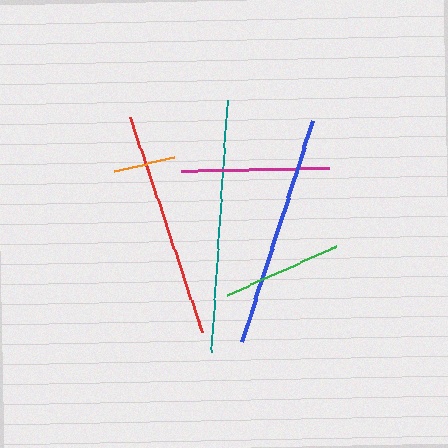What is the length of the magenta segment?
The magenta segment is approximately 147 pixels long.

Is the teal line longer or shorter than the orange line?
The teal line is longer than the orange line.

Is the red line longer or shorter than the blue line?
The blue line is longer than the red line.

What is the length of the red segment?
The red segment is approximately 227 pixels long.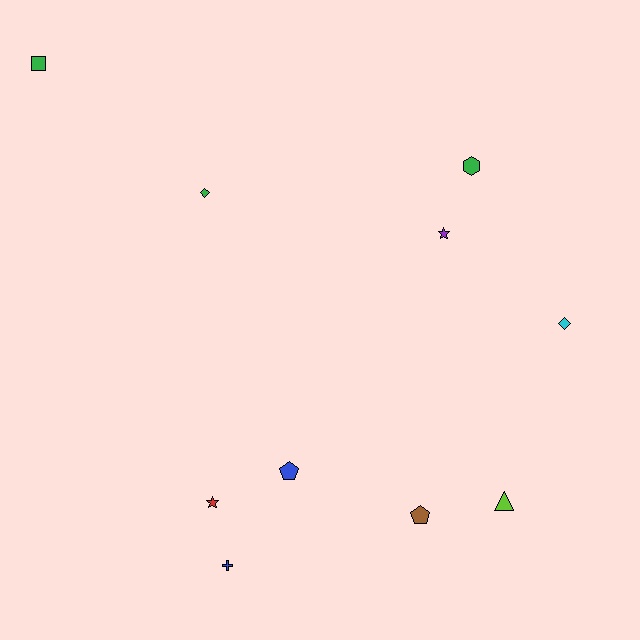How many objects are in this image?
There are 10 objects.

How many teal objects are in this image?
There are no teal objects.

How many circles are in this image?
There are no circles.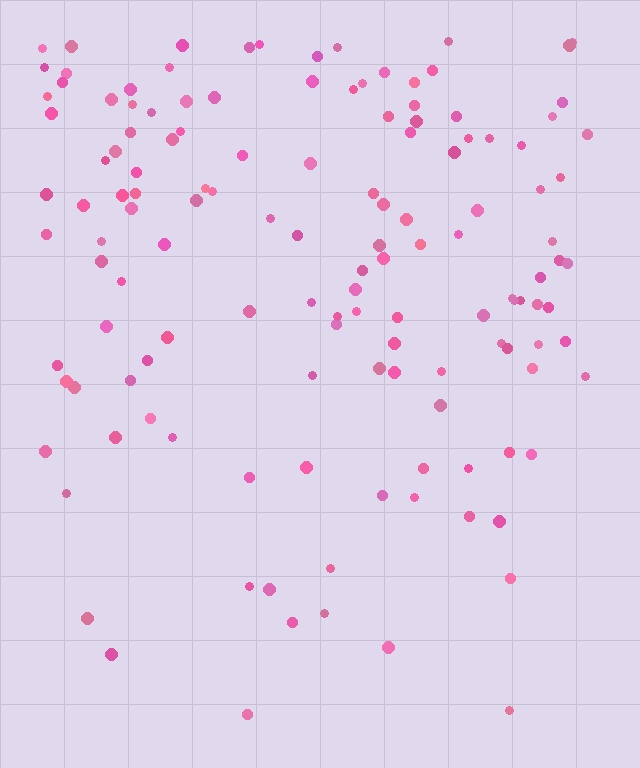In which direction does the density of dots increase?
From bottom to top, with the top side densest.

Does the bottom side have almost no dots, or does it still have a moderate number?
Still a moderate number, just noticeably fewer than the top.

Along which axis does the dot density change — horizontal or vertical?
Vertical.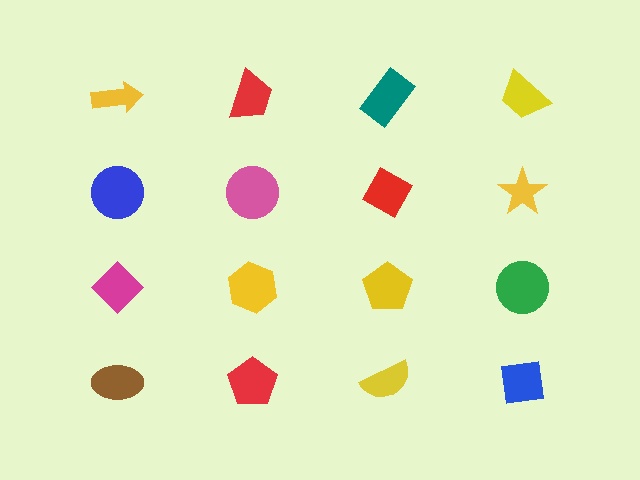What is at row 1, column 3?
A teal rectangle.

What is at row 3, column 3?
A yellow pentagon.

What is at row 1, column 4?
A yellow trapezoid.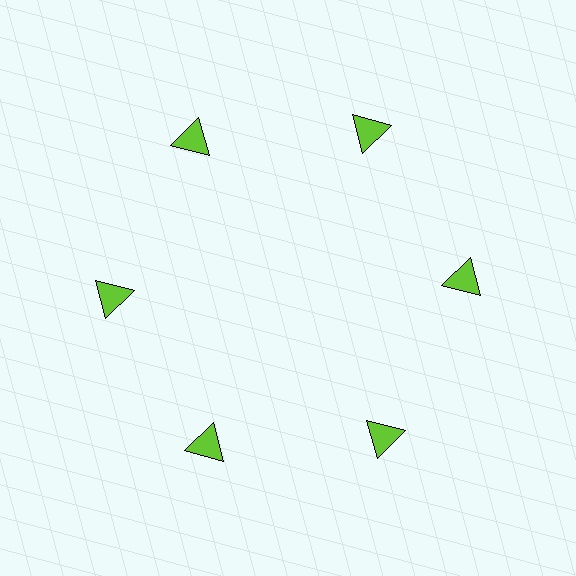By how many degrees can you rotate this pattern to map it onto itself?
The pattern maps onto itself every 60 degrees of rotation.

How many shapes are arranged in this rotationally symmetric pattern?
There are 6 shapes, arranged in 6 groups of 1.